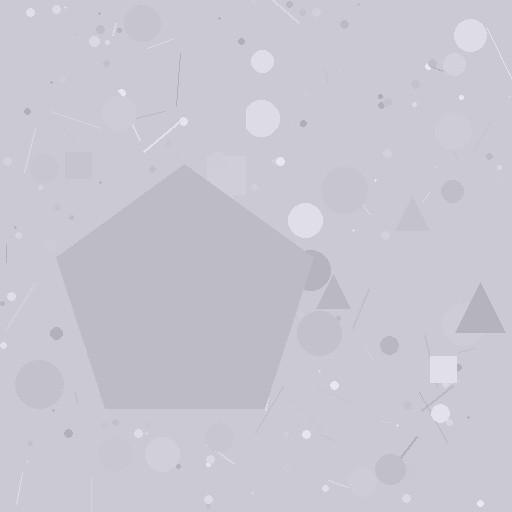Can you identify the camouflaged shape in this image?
The camouflaged shape is a pentagon.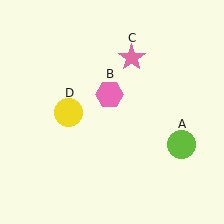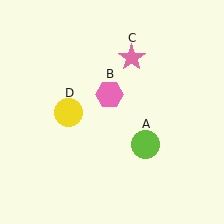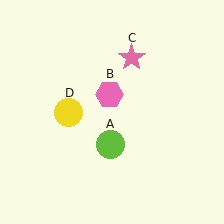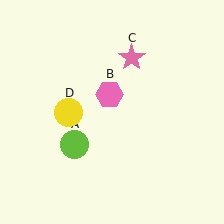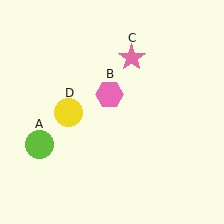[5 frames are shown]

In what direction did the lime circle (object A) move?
The lime circle (object A) moved left.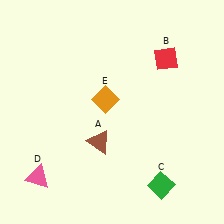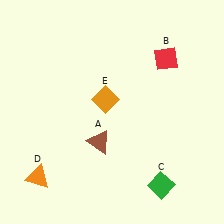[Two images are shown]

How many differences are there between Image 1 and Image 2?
There is 1 difference between the two images.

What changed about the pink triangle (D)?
In Image 1, D is pink. In Image 2, it changed to orange.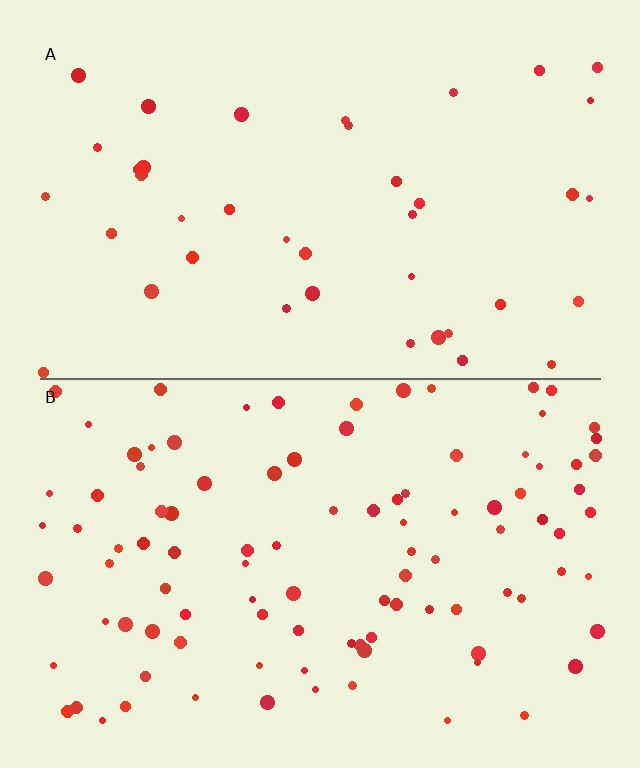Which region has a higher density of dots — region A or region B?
B (the bottom).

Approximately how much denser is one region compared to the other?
Approximately 2.5× — region B over region A.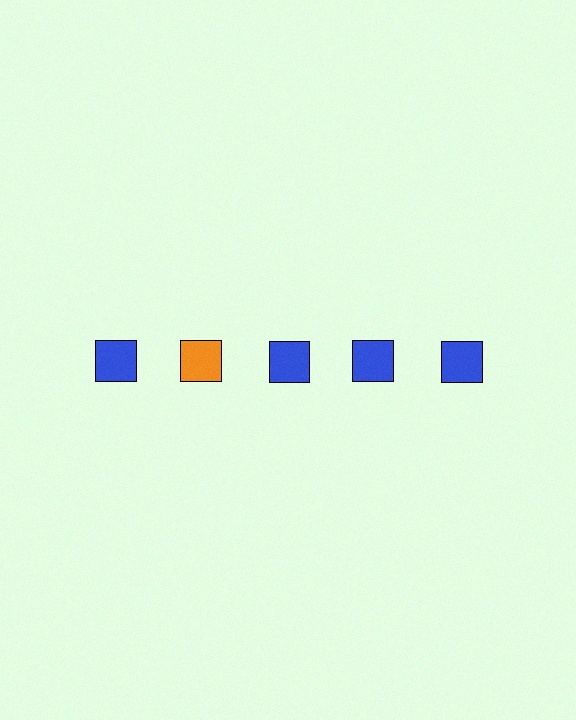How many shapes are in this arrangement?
There are 5 shapes arranged in a grid pattern.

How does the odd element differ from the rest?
It has a different color: orange instead of blue.